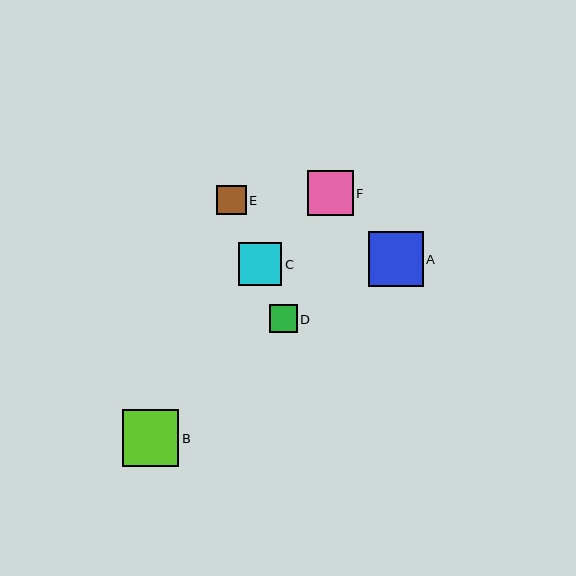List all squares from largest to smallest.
From largest to smallest: B, A, F, C, E, D.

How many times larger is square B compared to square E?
Square B is approximately 1.9 times the size of square E.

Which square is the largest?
Square B is the largest with a size of approximately 57 pixels.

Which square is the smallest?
Square D is the smallest with a size of approximately 28 pixels.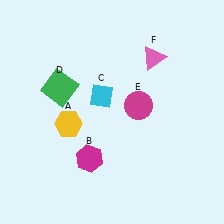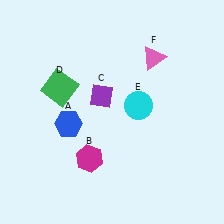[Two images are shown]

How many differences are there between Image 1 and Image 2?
There are 3 differences between the two images.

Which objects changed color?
A changed from yellow to blue. C changed from cyan to purple. E changed from magenta to cyan.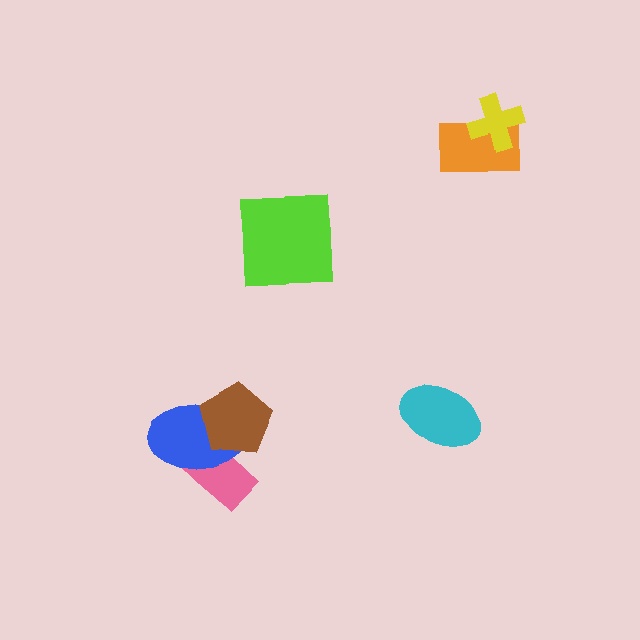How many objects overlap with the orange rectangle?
1 object overlaps with the orange rectangle.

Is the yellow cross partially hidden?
No, no other shape covers it.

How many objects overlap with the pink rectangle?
2 objects overlap with the pink rectangle.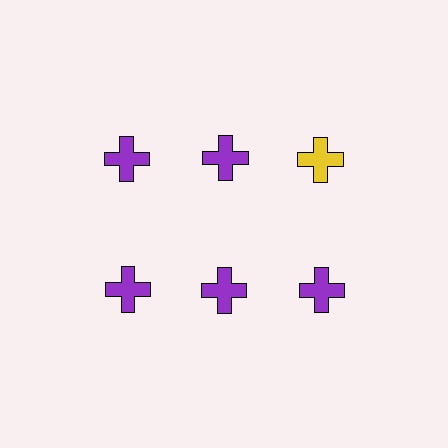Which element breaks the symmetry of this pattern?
The yellow cross in the top row, center column breaks the symmetry. All other shapes are purple crosses.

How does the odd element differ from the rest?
It has a different color: yellow instead of purple.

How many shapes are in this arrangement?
There are 6 shapes arranged in a grid pattern.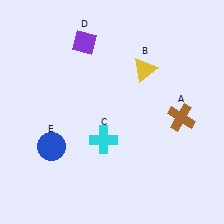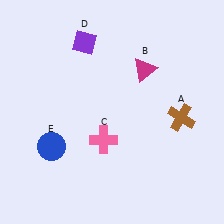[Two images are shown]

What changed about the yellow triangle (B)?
In Image 1, B is yellow. In Image 2, it changed to magenta.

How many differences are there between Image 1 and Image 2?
There are 2 differences between the two images.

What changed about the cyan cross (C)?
In Image 1, C is cyan. In Image 2, it changed to pink.